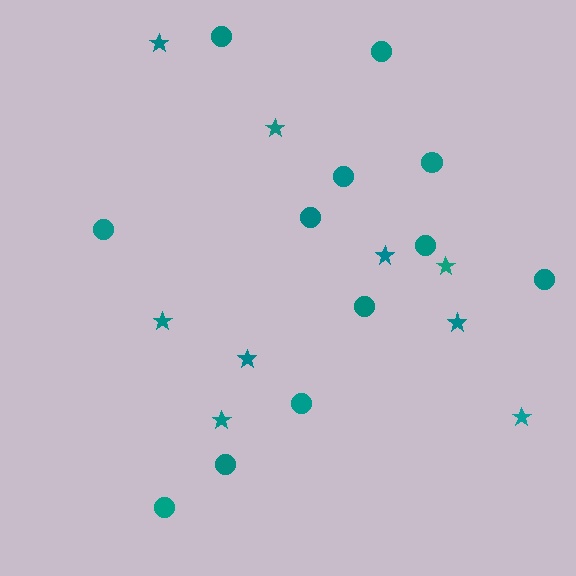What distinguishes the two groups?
There are 2 groups: one group of stars (9) and one group of circles (12).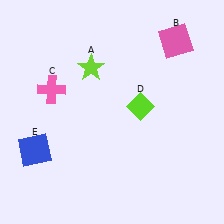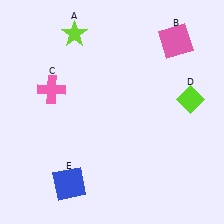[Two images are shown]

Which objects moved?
The objects that moved are: the lime star (A), the lime diamond (D), the blue square (E).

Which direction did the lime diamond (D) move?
The lime diamond (D) moved right.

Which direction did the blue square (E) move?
The blue square (E) moved right.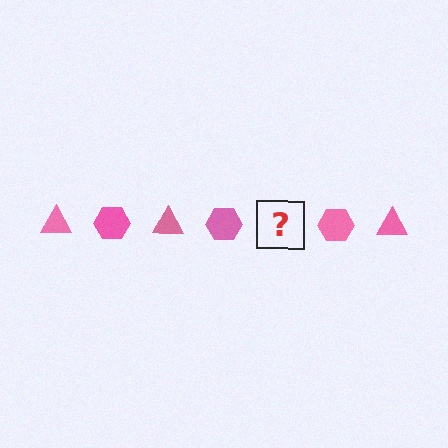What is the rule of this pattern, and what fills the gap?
The rule is that the pattern cycles through triangle, hexagon shapes in pink. The gap should be filled with a pink triangle.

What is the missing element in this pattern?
The missing element is a pink triangle.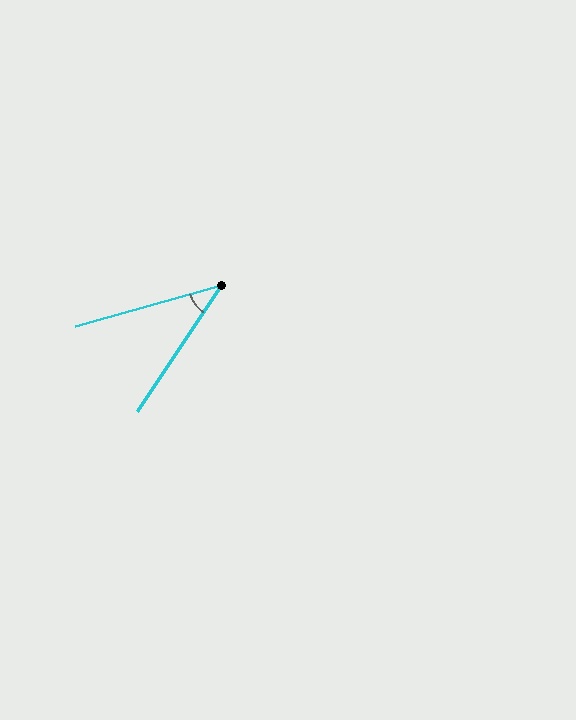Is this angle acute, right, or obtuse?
It is acute.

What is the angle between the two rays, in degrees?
Approximately 41 degrees.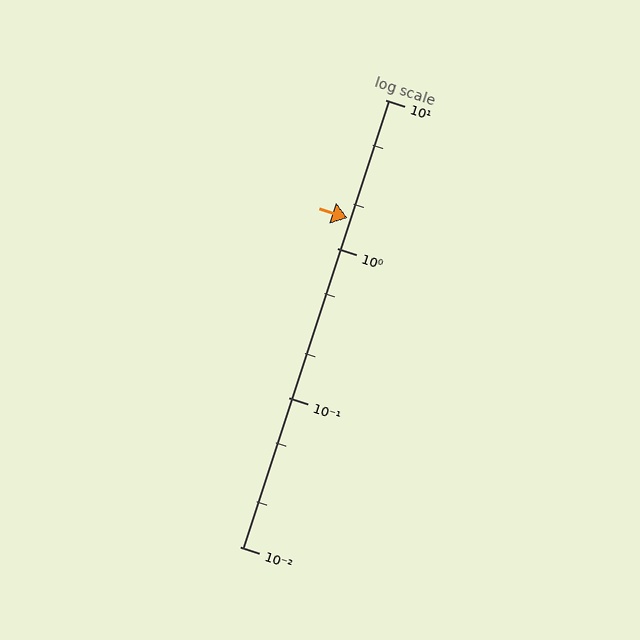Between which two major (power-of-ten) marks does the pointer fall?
The pointer is between 1 and 10.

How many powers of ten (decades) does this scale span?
The scale spans 3 decades, from 0.01 to 10.